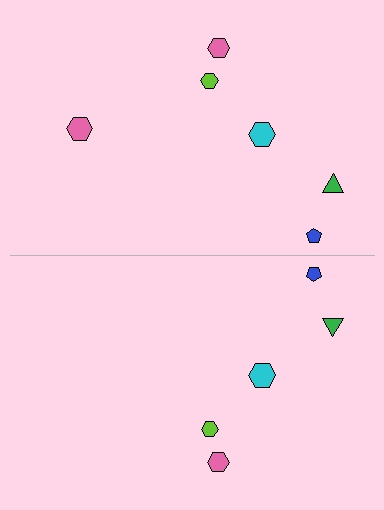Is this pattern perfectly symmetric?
No, the pattern is not perfectly symmetric. A pink hexagon is missing from the bottom side.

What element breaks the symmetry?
A pink hexagon is missing from the bottom side.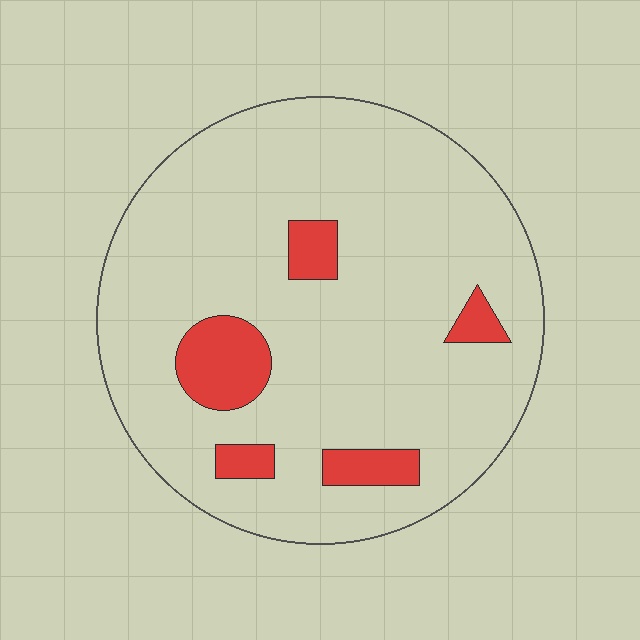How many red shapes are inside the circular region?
5.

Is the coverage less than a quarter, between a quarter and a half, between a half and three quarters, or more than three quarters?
Less than a quarter.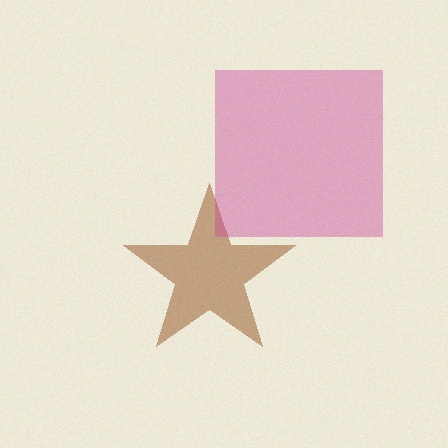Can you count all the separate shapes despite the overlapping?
Yes, there are 2 separate shapes.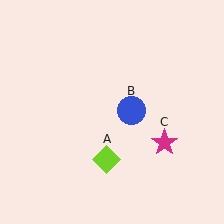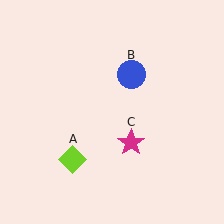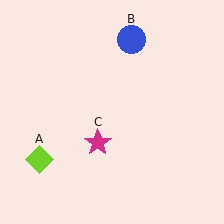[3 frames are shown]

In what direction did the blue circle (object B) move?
The blue circle (object B) moved up.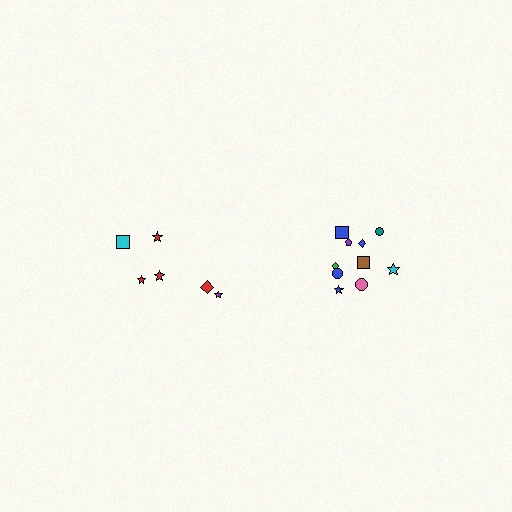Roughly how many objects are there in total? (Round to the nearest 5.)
Roughly 15 objects in total.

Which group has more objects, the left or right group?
The right group.